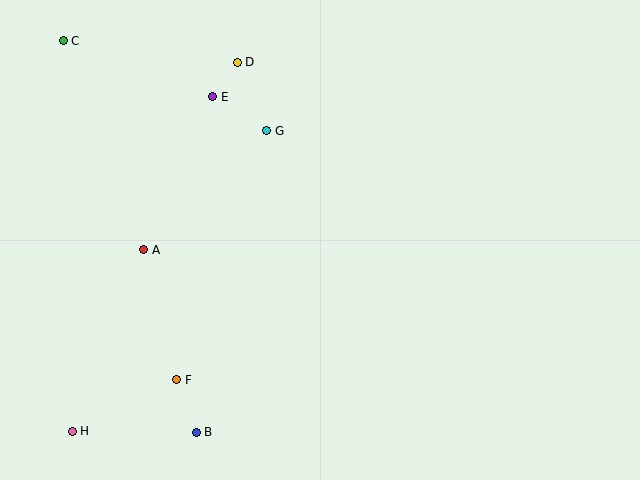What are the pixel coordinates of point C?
Point C is at (63, 41).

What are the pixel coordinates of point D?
Point D is at (237, 62).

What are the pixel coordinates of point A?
Point A is at (144, 250).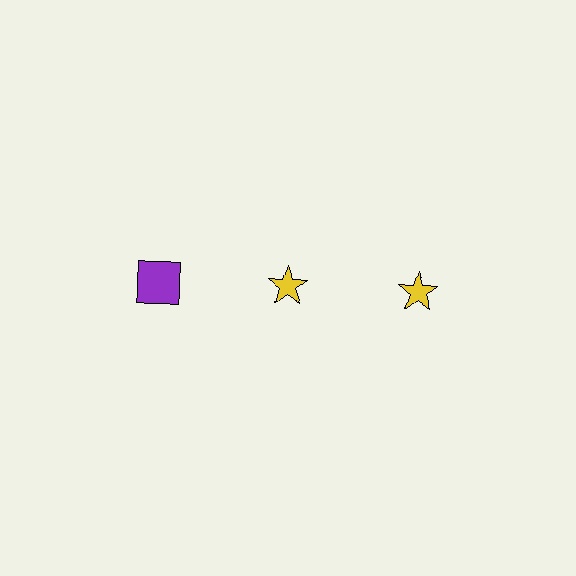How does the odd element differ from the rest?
It differs in both color (purple instead of yellow) and shape (square instead of star).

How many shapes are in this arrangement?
There are 3 shapes arranged in a grid pattern.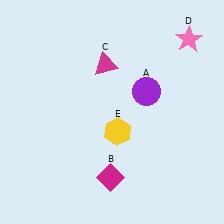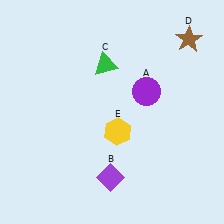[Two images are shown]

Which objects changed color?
B changed from magenta to purple. C changed from magenta to green. D changed from pink to brown.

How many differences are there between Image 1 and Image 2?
There are 3 differences between the two images.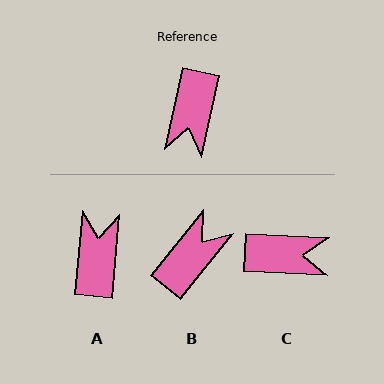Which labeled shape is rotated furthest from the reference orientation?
A, about 172 degrees away.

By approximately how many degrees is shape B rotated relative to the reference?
Approximately 154 degrees counter-clockwise.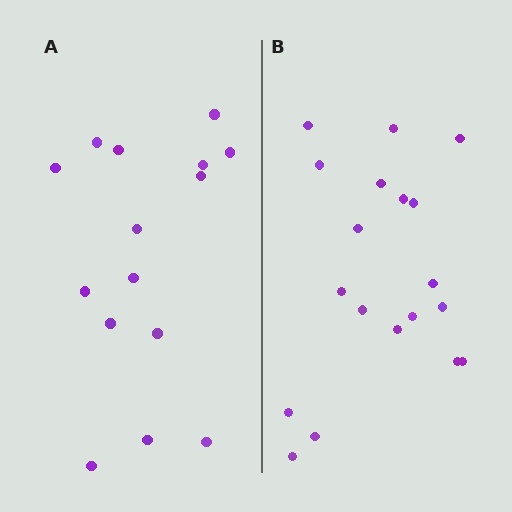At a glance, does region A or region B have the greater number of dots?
Region B (the right region) has more dots.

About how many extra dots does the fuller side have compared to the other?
Region B has about 4 more dots than region A.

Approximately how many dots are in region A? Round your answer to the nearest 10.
About 20 dots. (The exact count is 15, which rounds to 20.)